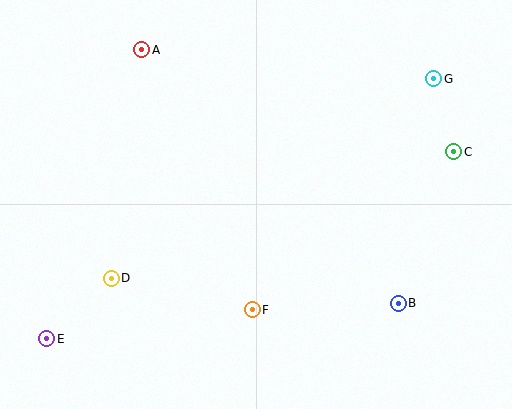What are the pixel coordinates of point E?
Point E is at (47, 339).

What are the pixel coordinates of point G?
Point G is at (434, 79).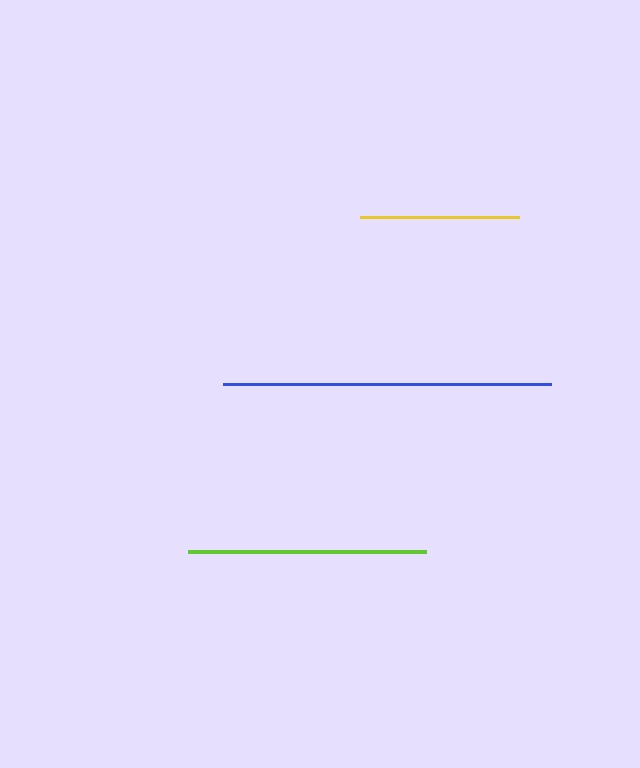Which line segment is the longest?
The blue line is the longest at approximately 328 pixels.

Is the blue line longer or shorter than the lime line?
The blue line is longer than the lime line.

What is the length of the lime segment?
The lime segment is approximately 237 pixels long.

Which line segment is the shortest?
The yellow line is the shortest at approximately 159 pixels.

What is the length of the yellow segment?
The yellow segment is approximately 159 pixels long.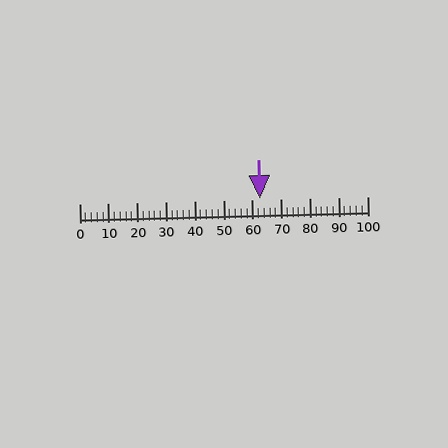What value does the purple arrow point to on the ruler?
The purple arrow points to approximately 63.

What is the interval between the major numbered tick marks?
The major tick marks are spaced 10 units apart.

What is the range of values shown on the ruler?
The ruler shows values from 0 to 100.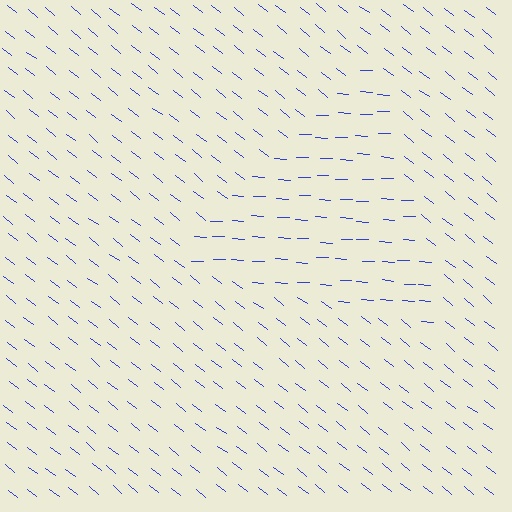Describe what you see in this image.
The image is filled with small blue line segments. A triangle region in the image has lines oriented differently from the surrounding lines, creating a visible texture boundary.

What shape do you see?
I see a triangle.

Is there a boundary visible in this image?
Yes, there is a texture boundary formed by a change in line orientation.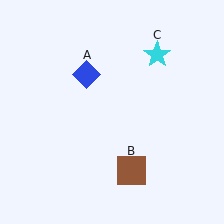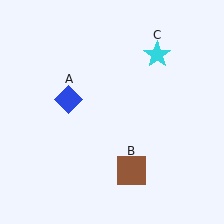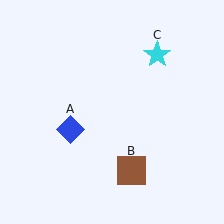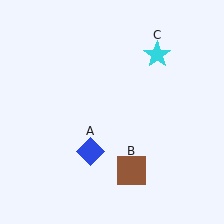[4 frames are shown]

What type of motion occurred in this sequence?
The blue diamond (object A) rotated counterclockwise around the center of the scene.